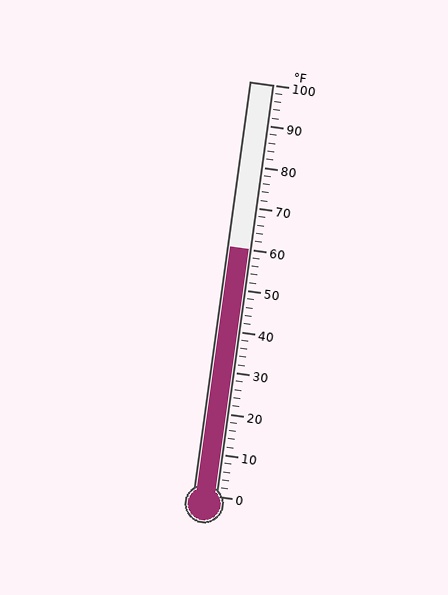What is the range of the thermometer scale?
The thermometer scale ranges from 0°F to 100°F.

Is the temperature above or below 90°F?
The temperature is below 90°F.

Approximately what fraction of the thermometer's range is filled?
The thermometer is filled to approximately 60% of its range.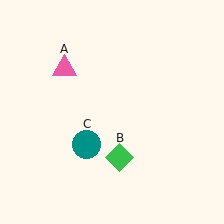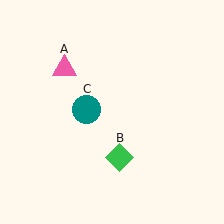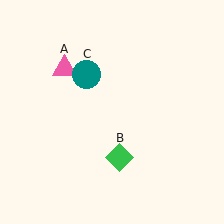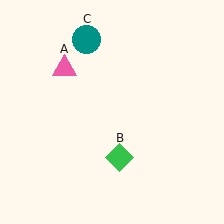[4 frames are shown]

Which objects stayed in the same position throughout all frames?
Pink triangle (object A) and green diamond (object B) remained stationary.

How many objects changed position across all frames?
1 object changed position: teal circle (object C).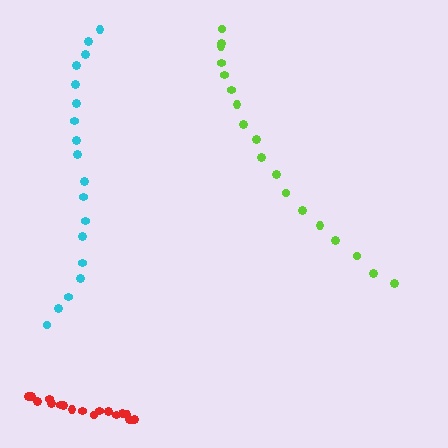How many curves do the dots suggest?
There are 3 distinct paths.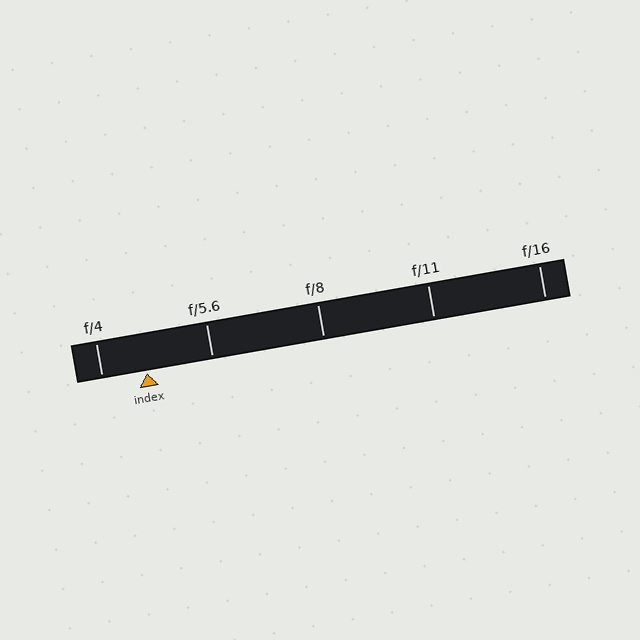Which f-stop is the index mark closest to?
The index mark is closest to f/4.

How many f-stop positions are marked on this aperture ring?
There are 5 f-stop positions marked.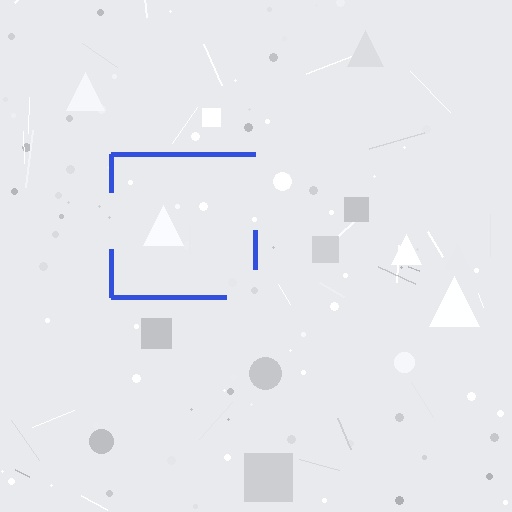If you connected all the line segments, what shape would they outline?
They would outline a square.